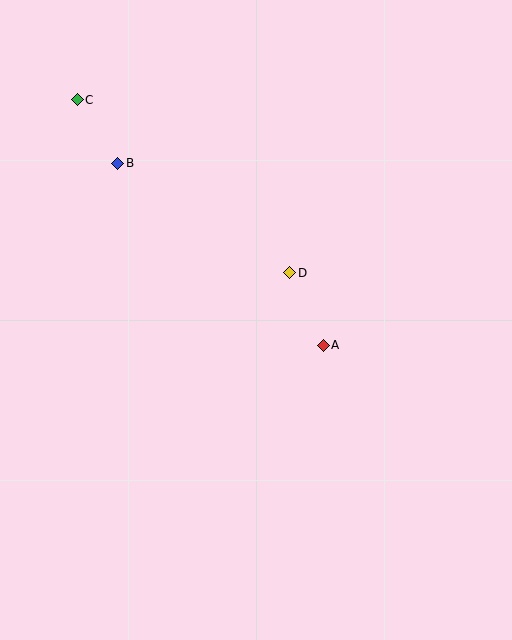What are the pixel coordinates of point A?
Point A is at (323, 345).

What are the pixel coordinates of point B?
Point B is at (118, 163).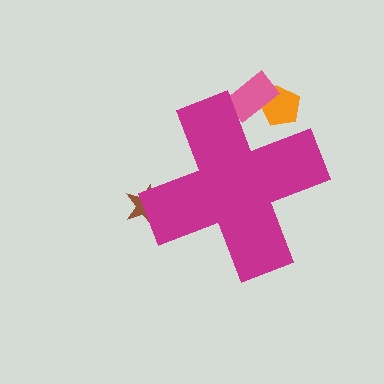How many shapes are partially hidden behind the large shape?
3 shapes are partially hidden.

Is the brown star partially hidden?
Yes, the brown star is partially hidden behind the magenta cross.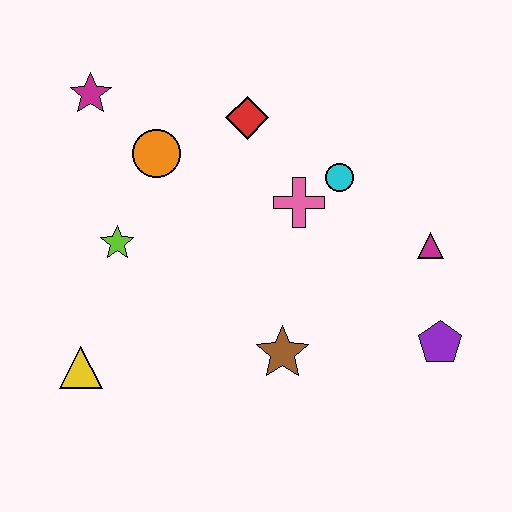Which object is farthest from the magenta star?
The purple pentagon is farthest from the magenta star.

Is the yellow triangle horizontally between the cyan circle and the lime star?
No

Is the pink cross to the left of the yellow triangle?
No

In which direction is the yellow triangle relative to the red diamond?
The yellow triangle is below the red diamond.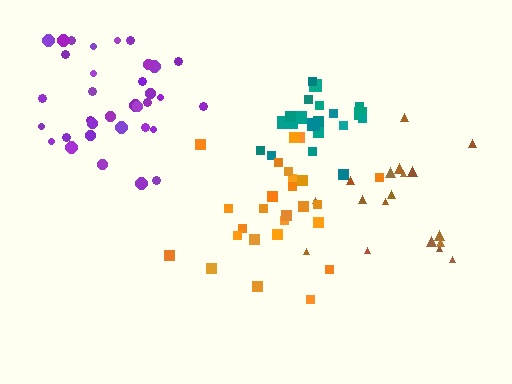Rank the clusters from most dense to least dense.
teal, orange, purple, brown.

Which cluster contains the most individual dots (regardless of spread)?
Purple (35).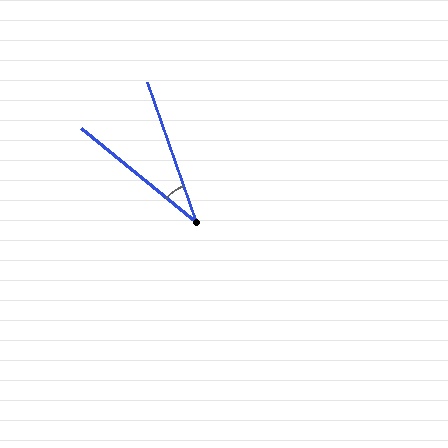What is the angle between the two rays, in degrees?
Approximately 32 degrees.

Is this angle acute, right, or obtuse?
It is acute.